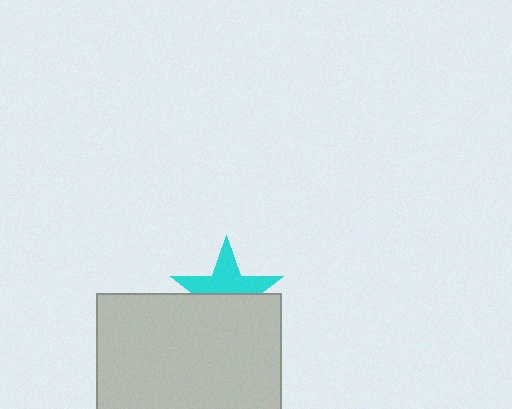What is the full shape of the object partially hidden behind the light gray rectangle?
The partially hidden object is a cyan star.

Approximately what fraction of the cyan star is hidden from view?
Roughly 48% of the cyan star is hidden behind the light gray rectangle.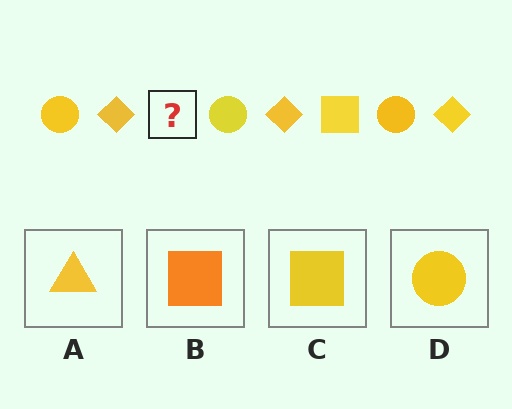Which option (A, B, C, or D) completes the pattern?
C.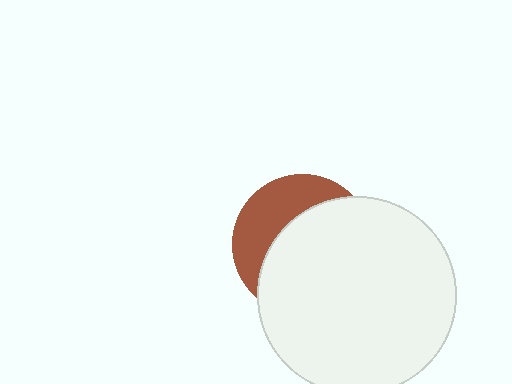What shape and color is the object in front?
The object in front is a white circle.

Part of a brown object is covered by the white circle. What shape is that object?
It is a circle.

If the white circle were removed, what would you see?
You would see the complete brown circle.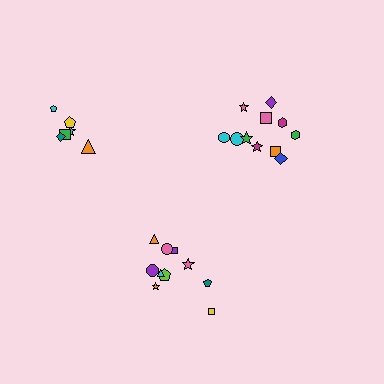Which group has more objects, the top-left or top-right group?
The top-right group.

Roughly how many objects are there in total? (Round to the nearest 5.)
Roughly 30 objects in total.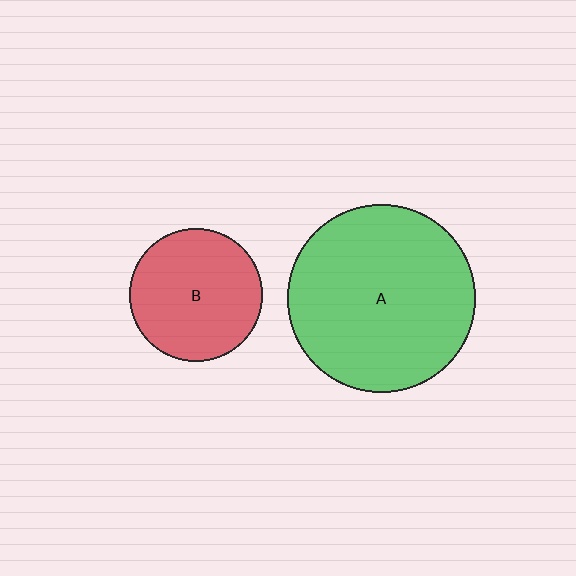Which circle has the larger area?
Circle A (green).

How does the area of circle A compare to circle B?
Approximately 2.0 times.